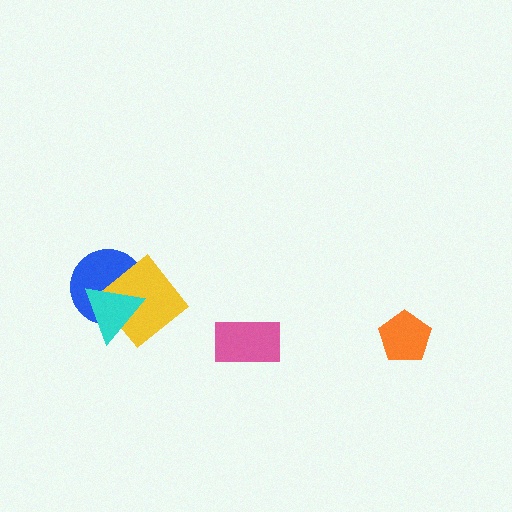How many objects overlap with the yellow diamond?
2 objects overlap with the yellow diamond.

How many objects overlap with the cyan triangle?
2 objects overlap with the cyan triangle.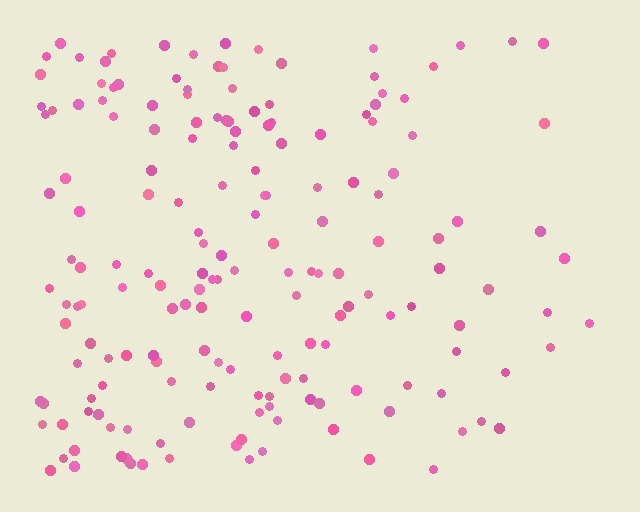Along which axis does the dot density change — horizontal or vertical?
Horizontal.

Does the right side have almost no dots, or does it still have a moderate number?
Still a moderate number, just noticeably fewer than the left.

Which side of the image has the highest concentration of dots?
The left.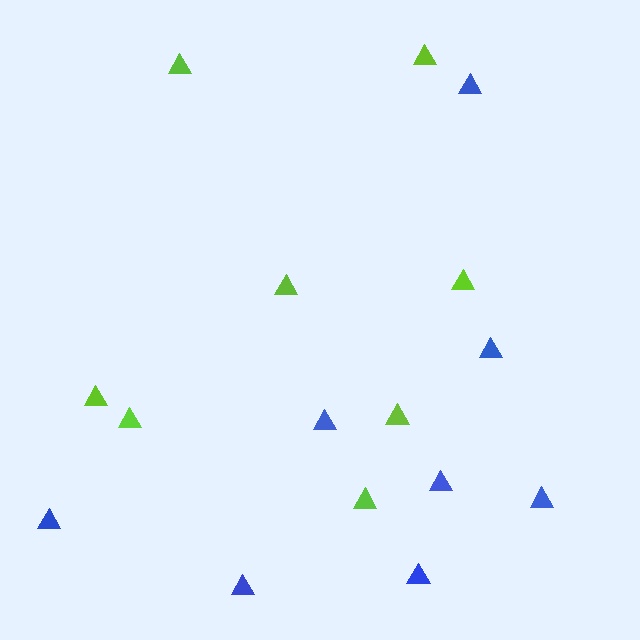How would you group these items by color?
There are 2 groups: one group of lime triangles (8) and one group of blue triangles (8).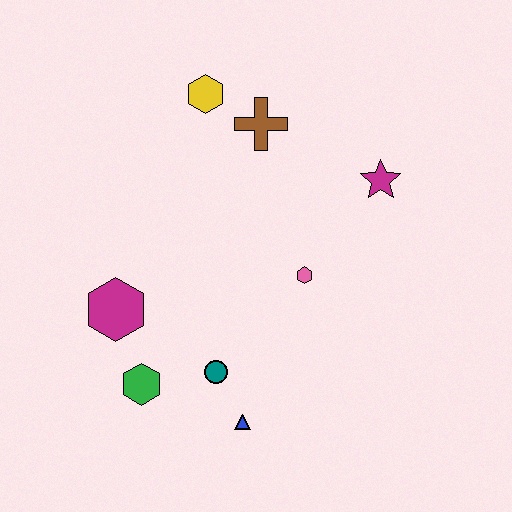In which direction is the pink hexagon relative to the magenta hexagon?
The pink hexagon is to the right of the magenta hexagon.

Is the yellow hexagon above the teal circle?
Yes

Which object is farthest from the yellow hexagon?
The blue triangle is farthest from the yellow hexagon.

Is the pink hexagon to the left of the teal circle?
No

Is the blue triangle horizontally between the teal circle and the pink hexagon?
Yes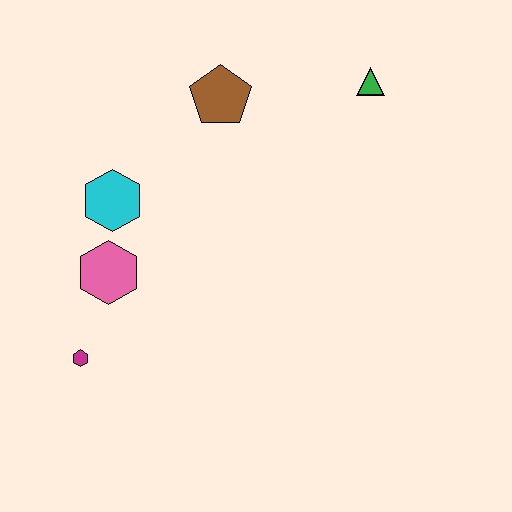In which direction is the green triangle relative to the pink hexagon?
The green triangle is to the right of the pink hexagon.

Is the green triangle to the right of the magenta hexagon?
Yes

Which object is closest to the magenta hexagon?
The pink hexagon is closest to the magenta hexagon.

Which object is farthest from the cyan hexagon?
The green triangle is farthest from the cyan hexagon.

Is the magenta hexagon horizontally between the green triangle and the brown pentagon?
No